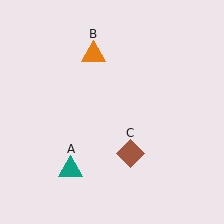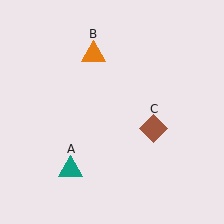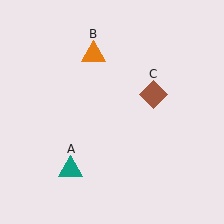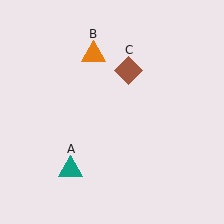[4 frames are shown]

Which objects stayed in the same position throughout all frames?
Teal triangle (object A) and orange triangle (object B) remained stationary.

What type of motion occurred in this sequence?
The brown diamond (object C) rotated counterclockwise around the center of the scene.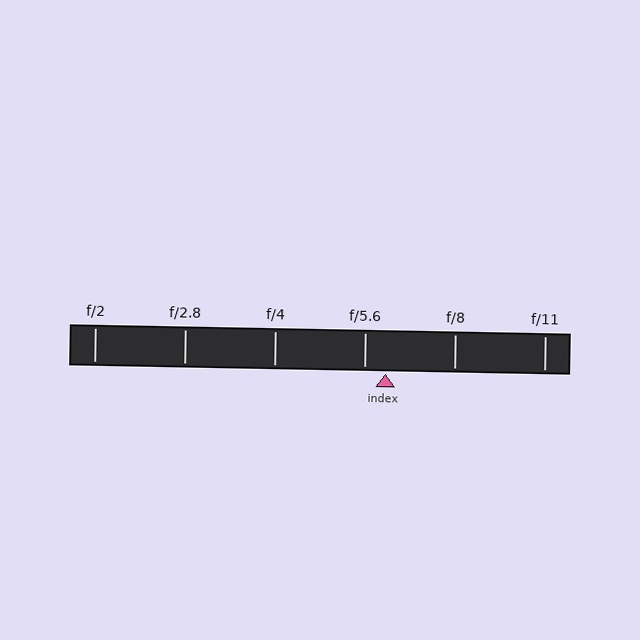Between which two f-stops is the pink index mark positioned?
The index mark is between f/5.6 and f/8.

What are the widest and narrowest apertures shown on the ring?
The widest aperture shown is f/2 and the narrowest is f/11.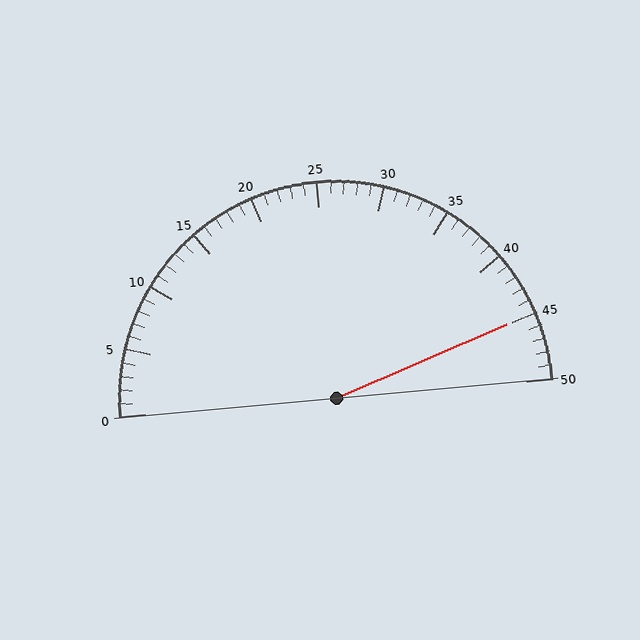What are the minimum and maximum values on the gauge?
The gauge ranges from 0 to 50.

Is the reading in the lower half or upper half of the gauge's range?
The reading is in the upper half of the range (0 to 50).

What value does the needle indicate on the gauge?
The needle indicates approximately 45.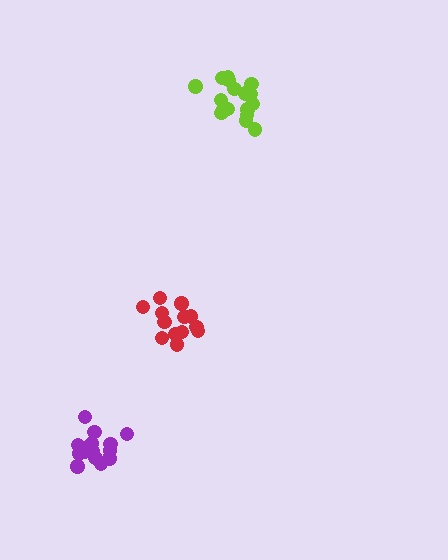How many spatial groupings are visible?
There are 3 spatial groupings.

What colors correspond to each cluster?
The clusters are colored: purple, lime, red.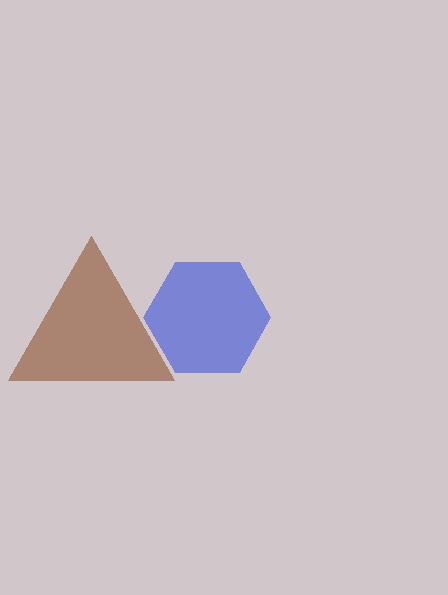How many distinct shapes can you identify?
There are 2 distinct shapes: a blue hexagon, a brown triangle.